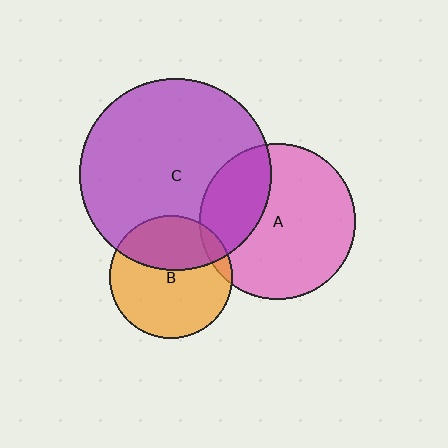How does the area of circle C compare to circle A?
Approximately 1.5 times.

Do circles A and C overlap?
Yes.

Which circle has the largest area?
Circle C (purple).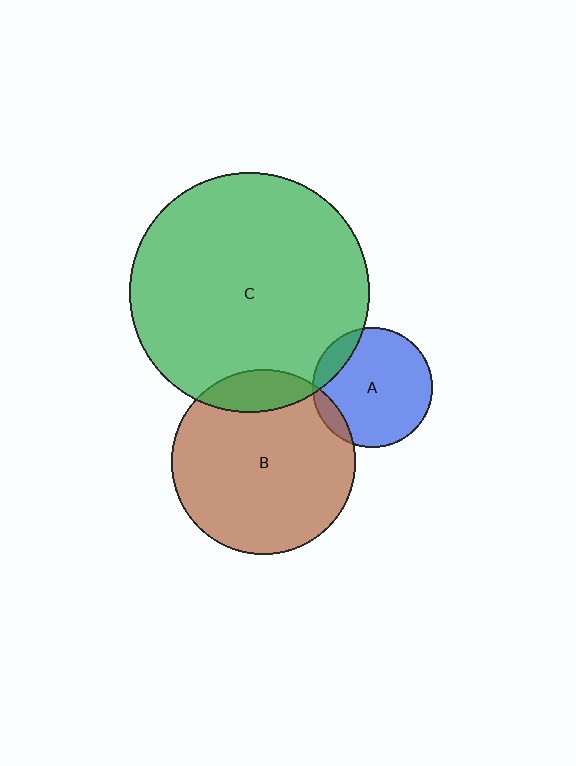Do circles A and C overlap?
Yes.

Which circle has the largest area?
Circle C (green).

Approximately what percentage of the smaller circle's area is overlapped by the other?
Approximately 10%.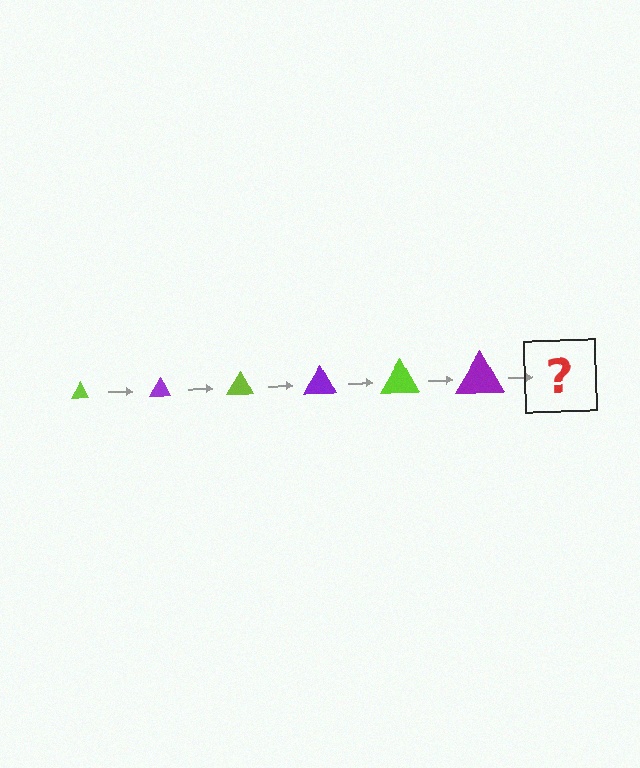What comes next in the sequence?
The next element should be a lime triangle, larger than the previous one.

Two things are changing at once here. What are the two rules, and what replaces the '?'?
The two rules are that the triangle grows larger each step and the color cycles through lime and purple. The '?' should be a lime triangle, larger than the previous one.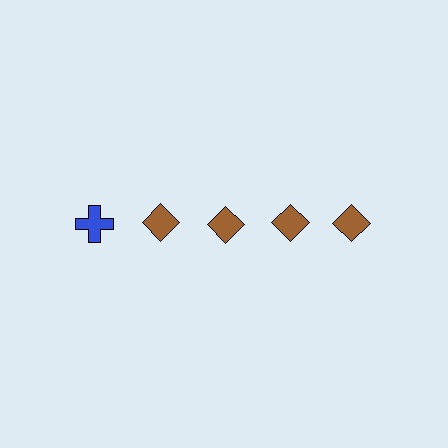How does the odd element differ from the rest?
It differs in both color (blue instead of brown) and shape (cross instead of diamond).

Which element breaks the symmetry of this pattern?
The blue cross in the top row, leftmost column breaks the symmetry. All other shapes are brown diamonds.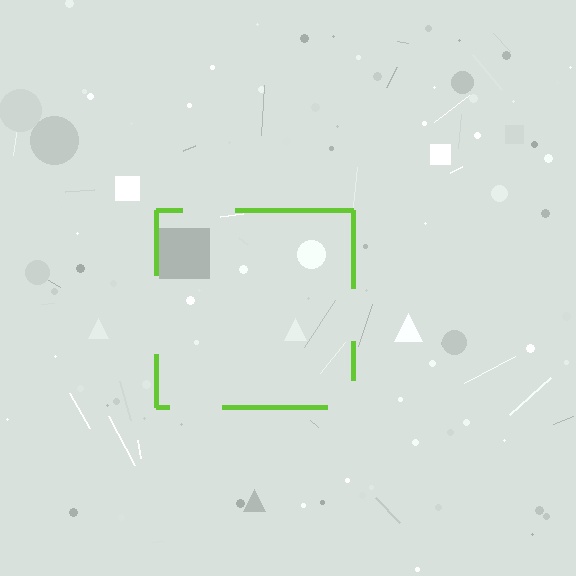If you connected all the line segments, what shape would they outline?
They would outline a square.